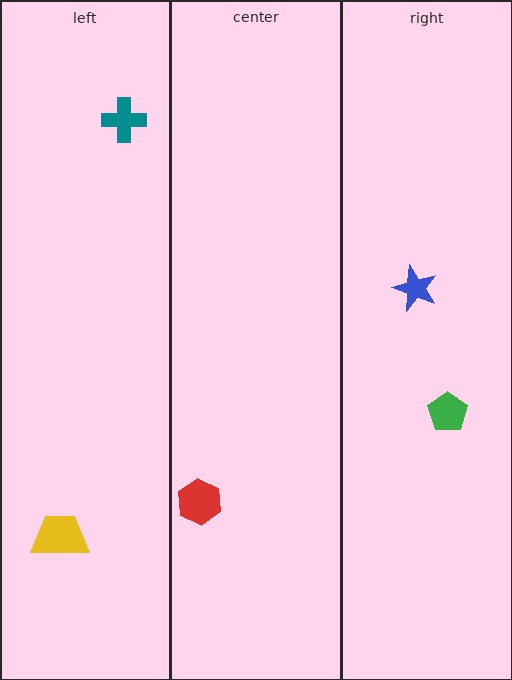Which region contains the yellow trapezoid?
The left region.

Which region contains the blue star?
The right region.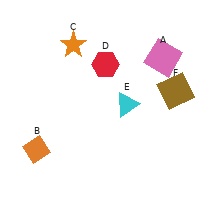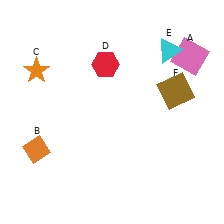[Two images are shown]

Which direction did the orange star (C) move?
The orange star (C) moved left.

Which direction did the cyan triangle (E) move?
The cyan triangle (E) moved up.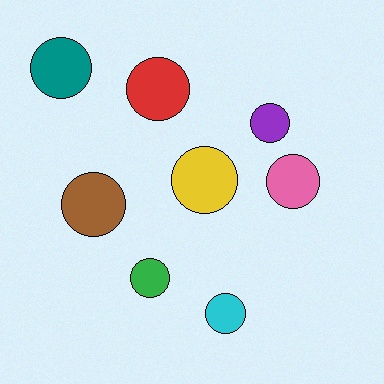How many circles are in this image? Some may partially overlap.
There are 8 circles.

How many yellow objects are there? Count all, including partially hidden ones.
There is 1 yellow object.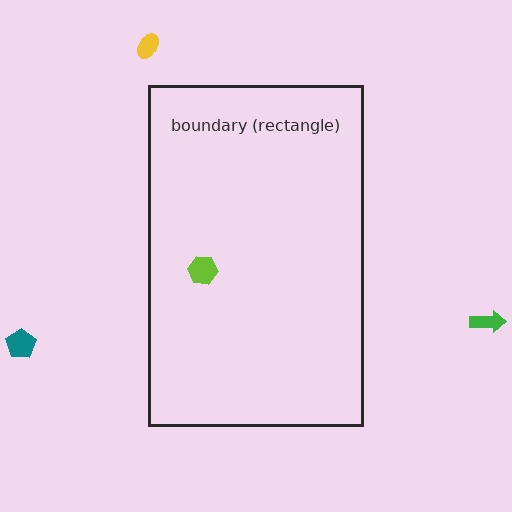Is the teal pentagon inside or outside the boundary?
Outside.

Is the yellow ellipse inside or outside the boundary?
Outside.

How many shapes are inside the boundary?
1 inside, 3 outside.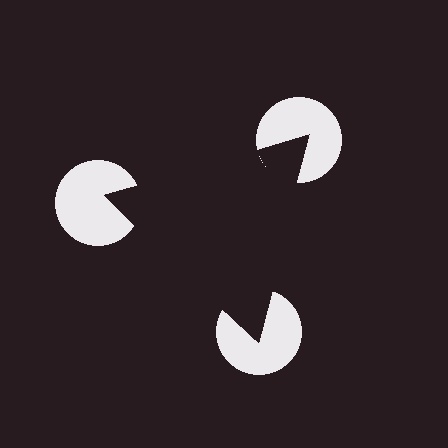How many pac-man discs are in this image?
There are 3 — one at each vertex of the illusory triangle.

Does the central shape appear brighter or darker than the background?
It typically appears slightly darker than the background, even though no actual brightness change is drawn.